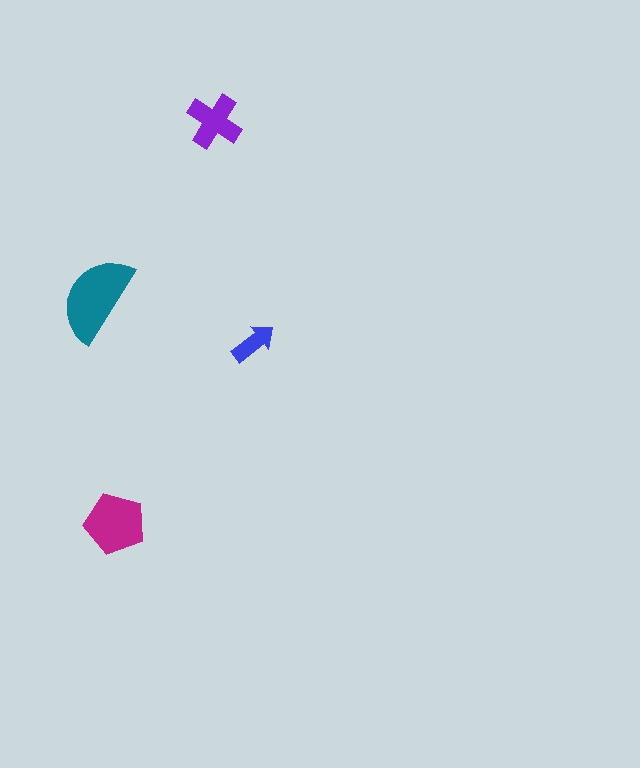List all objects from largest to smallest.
The teal semicircle, the magenta pentagon, the purple cross, the blue arrow.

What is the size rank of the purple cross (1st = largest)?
3rd.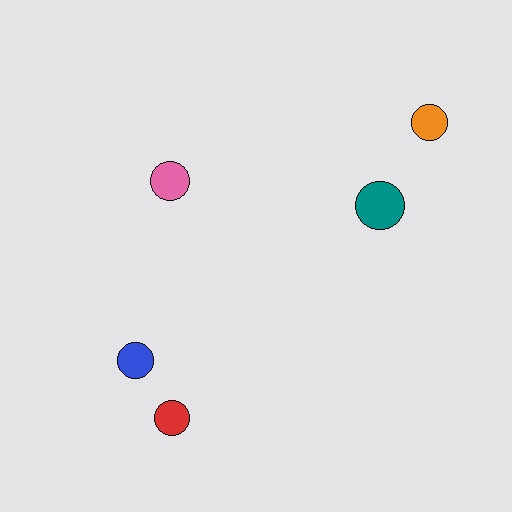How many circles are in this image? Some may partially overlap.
There are 5 circles.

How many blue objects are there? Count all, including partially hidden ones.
There is 1 blue object.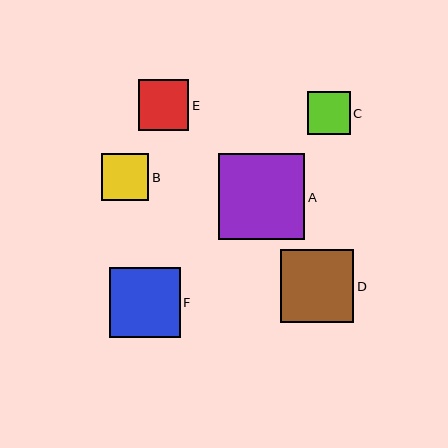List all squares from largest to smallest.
From largest to smallest: A, D, F, E, B, C.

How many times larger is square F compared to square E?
Square F is approximately 1.4 times the size of square E.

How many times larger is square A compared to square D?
Square A is approximately 1.2 times the size of square D.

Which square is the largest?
Square A is the largest with a size of approximately 86 pixels.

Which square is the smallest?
Square C is the smallest with a size of approximately 43 pixels.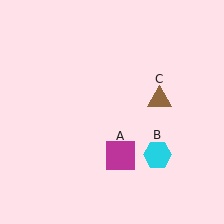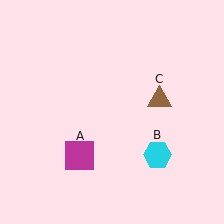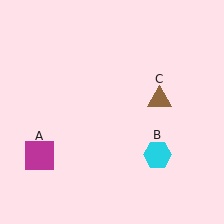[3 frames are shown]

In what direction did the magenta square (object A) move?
The magenta square (object A) moved left.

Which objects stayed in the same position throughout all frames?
Cyan hexagon (object B) and brown triangle (object C) remained stationary.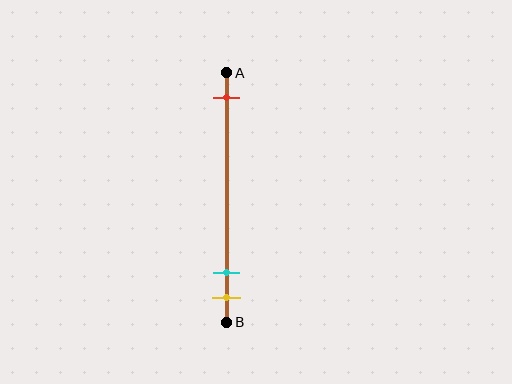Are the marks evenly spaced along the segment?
No, the marks are not evenly spaced.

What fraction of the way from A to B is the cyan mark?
The cyan mark is approximately 80% (0.8) of the way from A to B.